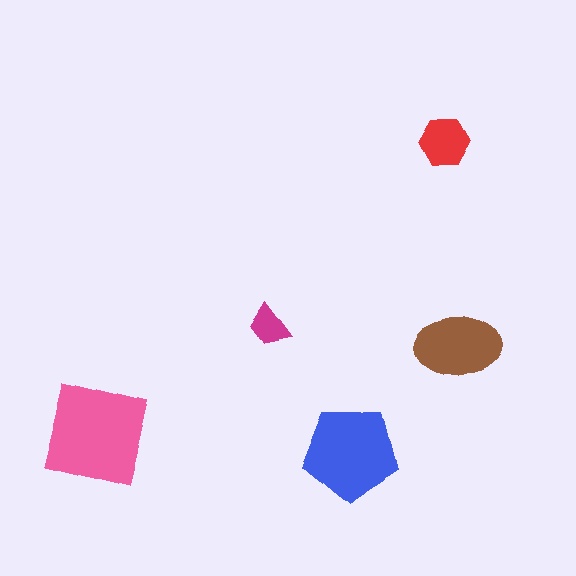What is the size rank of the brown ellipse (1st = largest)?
3rd.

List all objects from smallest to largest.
The magenta trapezoid, the red hexagon, the brown ellipse, the blue pentagon, the pink square.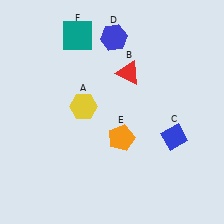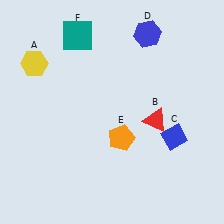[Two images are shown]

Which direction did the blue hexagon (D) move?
The blue hexagon (D) moved right.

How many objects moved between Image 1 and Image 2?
3 objects moved between the two images.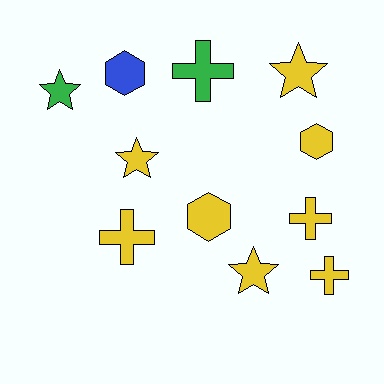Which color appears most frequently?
Yellow, with 8 objects.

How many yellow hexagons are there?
There are 2 yellow hexagons.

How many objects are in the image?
There are 11 objects.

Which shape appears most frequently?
Cross, with 4 objects.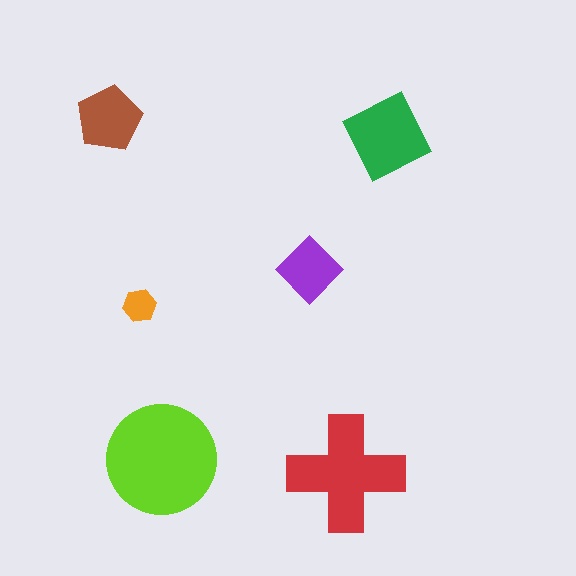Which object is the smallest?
The orange hexagon.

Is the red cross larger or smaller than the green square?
Larger.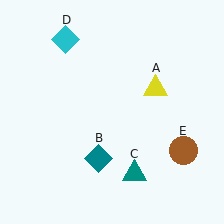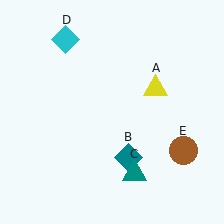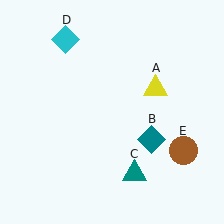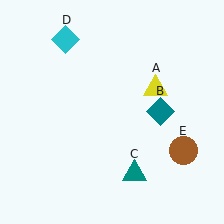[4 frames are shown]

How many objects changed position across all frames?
1 object changed position: teal diamond (object B).